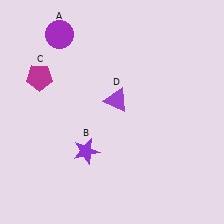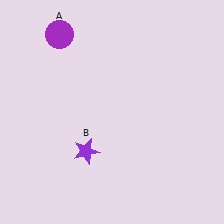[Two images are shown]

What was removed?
The magenta pentagon (C), the purple triangle (D) were removed in Image 2.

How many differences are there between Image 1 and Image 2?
There are 2 differences between the two images.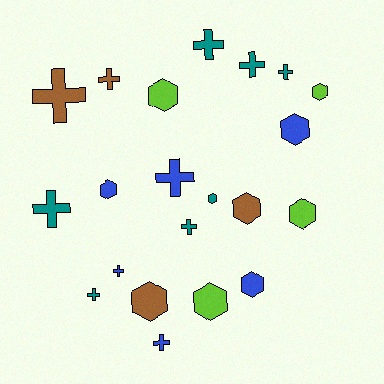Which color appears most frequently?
Teal, with 7 objects.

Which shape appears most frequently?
Cross, with 11 objects.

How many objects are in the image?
There are 21 objects.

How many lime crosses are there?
There are no lime crosses.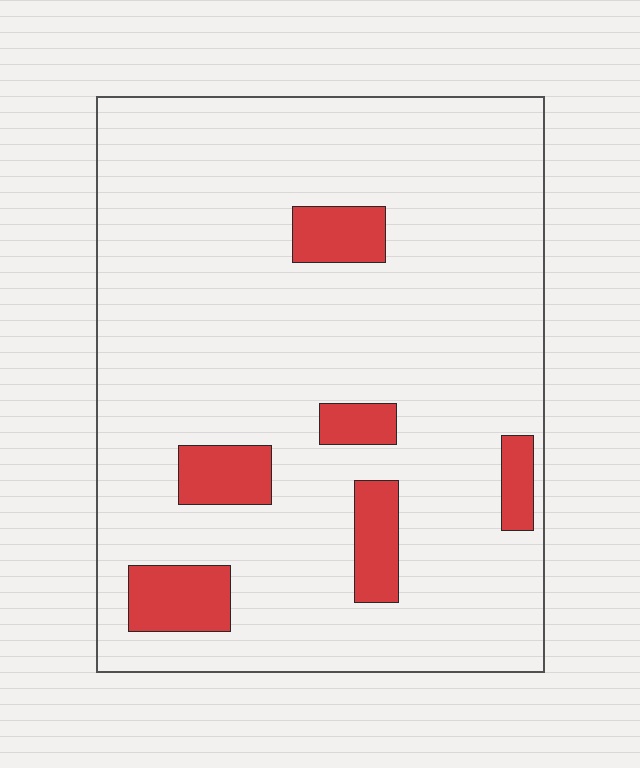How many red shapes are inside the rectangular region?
6.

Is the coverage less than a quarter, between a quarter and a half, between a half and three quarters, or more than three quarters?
Less than a quarter.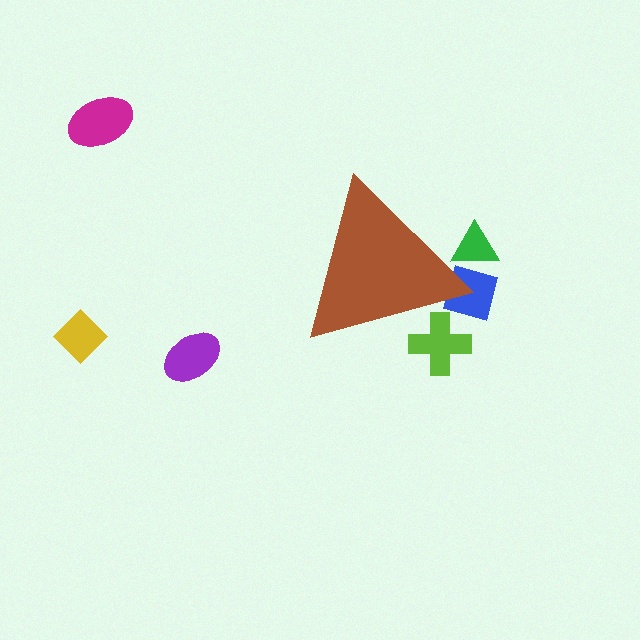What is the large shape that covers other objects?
A brown triangle.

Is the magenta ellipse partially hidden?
No, the magenta ellipse is fully visible.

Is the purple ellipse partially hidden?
No, the purple ellipse is fully visible.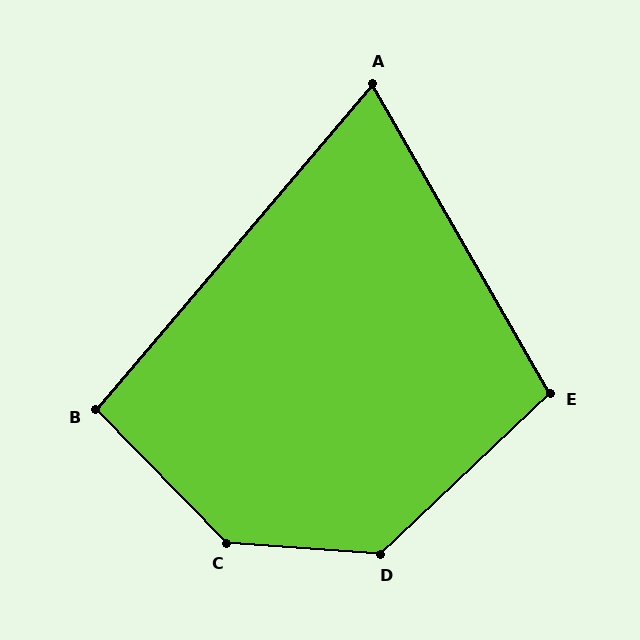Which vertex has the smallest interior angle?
A, at approximately 70 degrees.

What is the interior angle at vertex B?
Approximately 95 degrees (obtuse).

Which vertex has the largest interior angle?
C, at approximately 139 degrees.